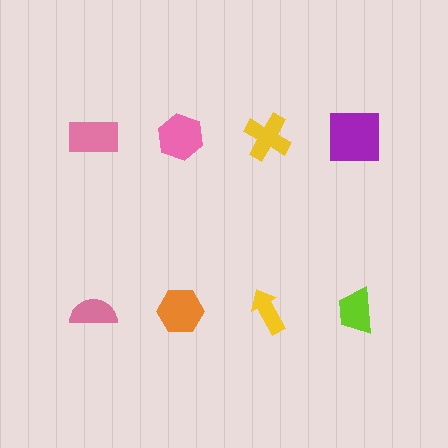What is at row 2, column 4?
A lime trapezoid.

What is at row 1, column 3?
A yellow cross.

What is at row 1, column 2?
A pink hexagon.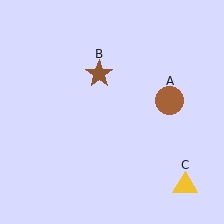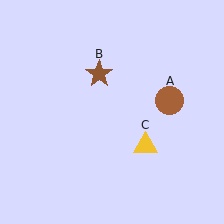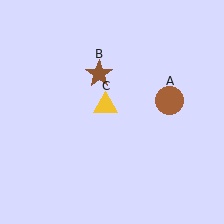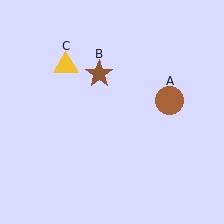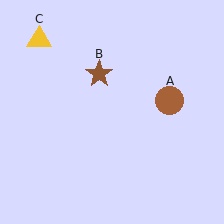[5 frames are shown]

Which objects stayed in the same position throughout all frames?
Brown circle (object A) and brown star (object B) remained stationary.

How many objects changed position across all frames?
1 object changed position: yellow triangle (object C).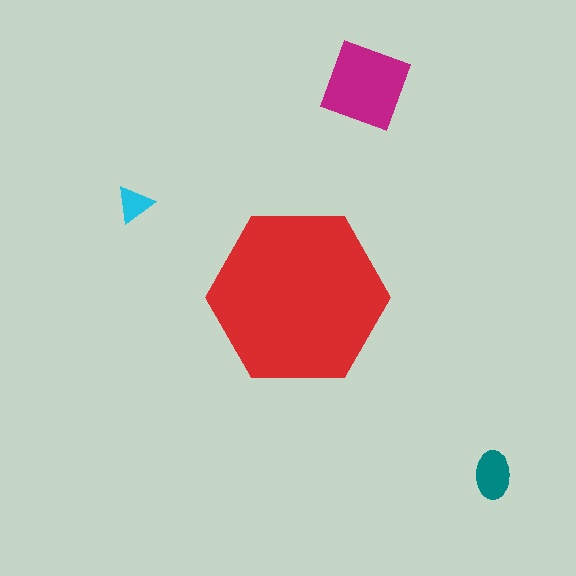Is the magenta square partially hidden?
No, the magenta square is fully visible.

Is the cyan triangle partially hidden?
No, the cyan triangle is fully visible.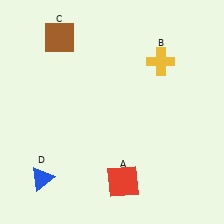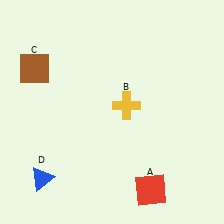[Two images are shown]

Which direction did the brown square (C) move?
The brown square (C) moved down.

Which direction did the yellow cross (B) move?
The yellow cross (B) moved down.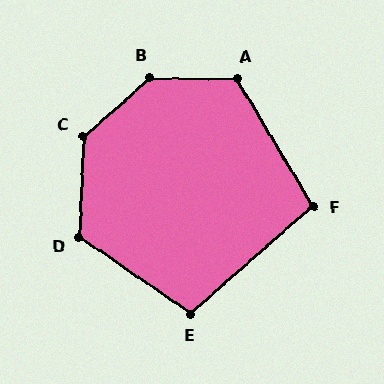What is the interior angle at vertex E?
Approximately 104 degrees (obtuse).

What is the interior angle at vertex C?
Approximately 134 degrees (obtuse).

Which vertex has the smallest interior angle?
F, at approximately 100 degrees.